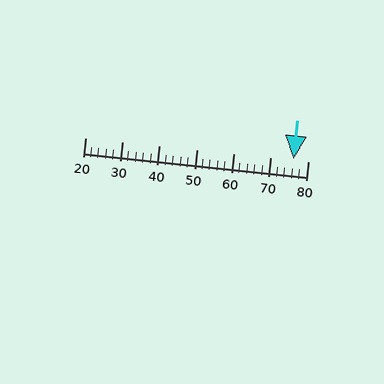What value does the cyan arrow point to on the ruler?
The cyan arrow points to approximately 76.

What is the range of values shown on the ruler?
The ruler shows values from 20 to 80.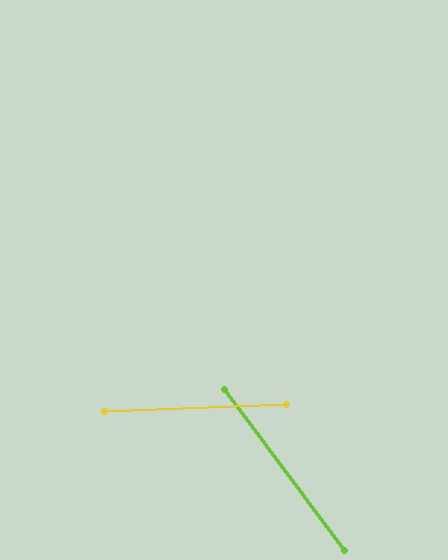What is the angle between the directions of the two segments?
Approximately 55 degrees.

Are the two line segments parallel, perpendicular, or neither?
Neither parallel nor perpendicular — they differ by about 55°.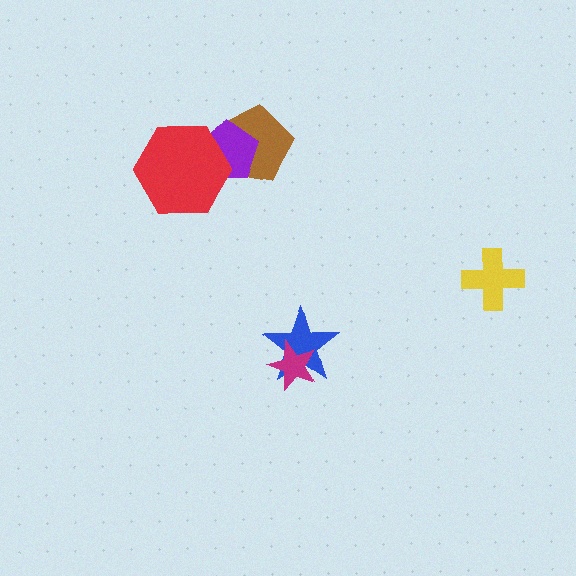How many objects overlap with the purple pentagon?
2 objects overlap with the purple pentagon.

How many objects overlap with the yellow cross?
0 objects overlap with the yellow cross.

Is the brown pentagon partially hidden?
Yes, it is partially covered by another shape.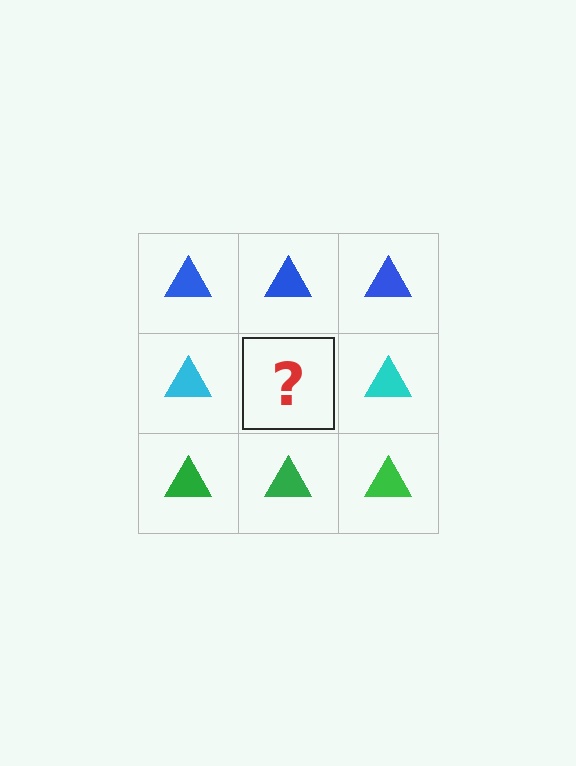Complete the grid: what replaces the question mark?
The question mark should be replaced with a cyan triangle.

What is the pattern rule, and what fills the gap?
The rule is that each row has a consistent color. The gap should be filled with a cyan triangle.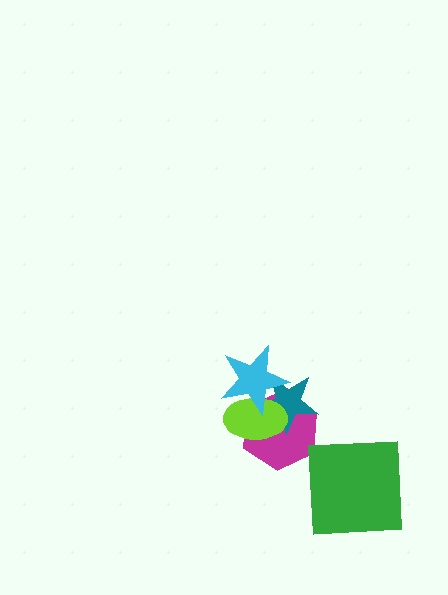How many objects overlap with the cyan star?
3 objects overlap with the cyan star.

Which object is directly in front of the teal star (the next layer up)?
The lime ellipse is directly in front of the teal star.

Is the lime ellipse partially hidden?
Yes, it is partially covered by another shape.